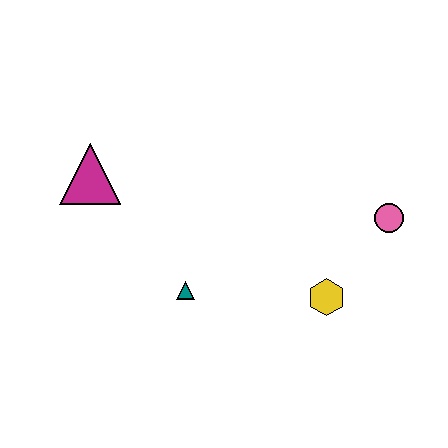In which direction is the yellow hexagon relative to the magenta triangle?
The yellow hexagon is to the right of the magenta triangle.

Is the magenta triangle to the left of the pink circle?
Yes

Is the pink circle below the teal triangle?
No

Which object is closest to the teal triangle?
The yellow hexagon is closest to the teal triangle.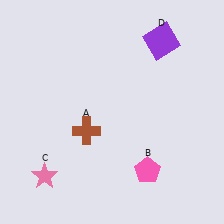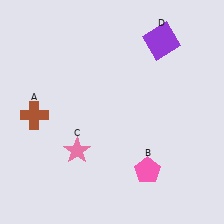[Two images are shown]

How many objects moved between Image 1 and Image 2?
2 objects moved between the two images.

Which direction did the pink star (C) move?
The pink star (C) moved right.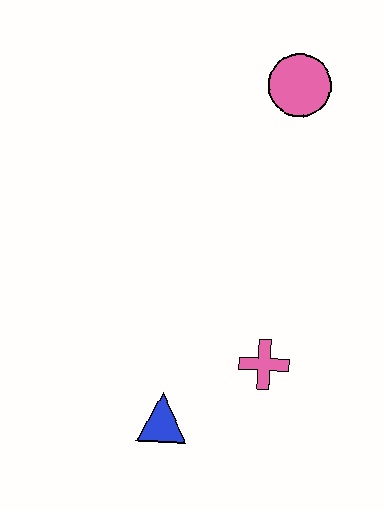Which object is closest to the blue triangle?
The pink cross is closest to the blue triangle.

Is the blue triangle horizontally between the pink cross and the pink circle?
No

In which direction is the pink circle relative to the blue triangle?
The pink circle is above the blue triangle.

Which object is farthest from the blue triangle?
The pink circle is farthest from the blue triangle.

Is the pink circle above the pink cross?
Yes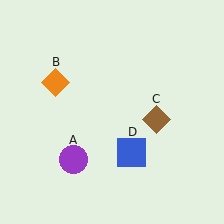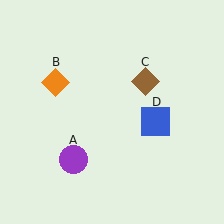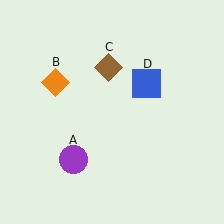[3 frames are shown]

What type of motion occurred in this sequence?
The brown diamond (object C), blue square (object D) rotated counterclockwise around the center of the scene.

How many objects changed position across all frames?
2 objects changed position: brown diamond (object C), blue square (object D).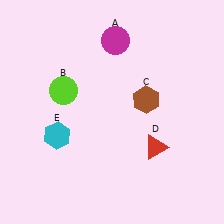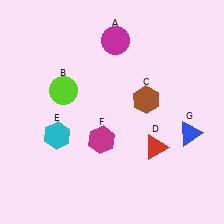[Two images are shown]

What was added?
A magenta hexagon (F), a blue triangle (G) were added in Image 2.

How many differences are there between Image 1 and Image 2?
There are 2 differences between the two images.